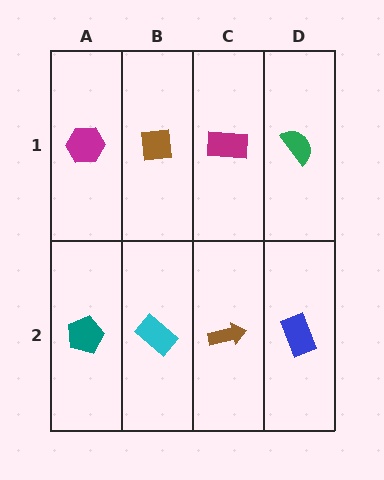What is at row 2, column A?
A teal pentagon.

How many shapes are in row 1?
4 shapes.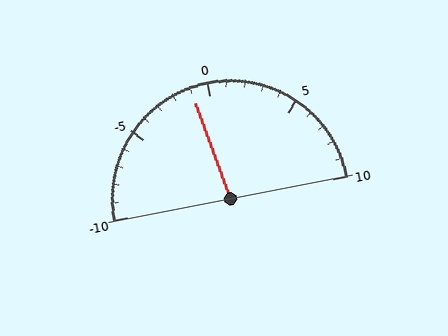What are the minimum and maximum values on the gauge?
The gauge ranges from -10 to 10.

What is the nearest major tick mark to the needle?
The nearest major tick mark is 0.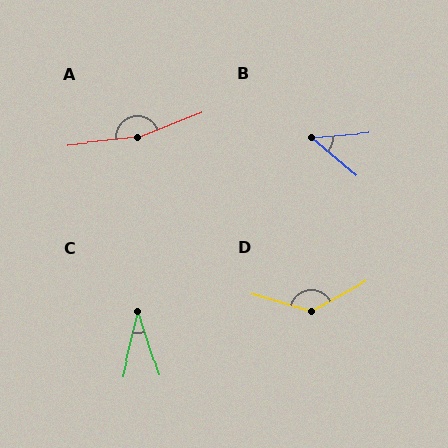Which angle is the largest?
A, at approximately 165 degrees.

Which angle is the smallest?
C, at approximately 31 degrees.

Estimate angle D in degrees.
Approximately 135 degrees.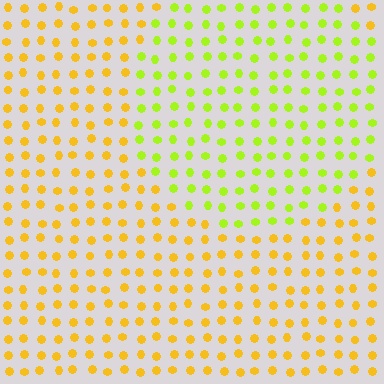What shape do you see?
I see a circle.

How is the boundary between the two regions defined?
The boundary is defined purely by a slight shift in hue (about 38 degrees). Spacing, size, and orientation are identical on both sides.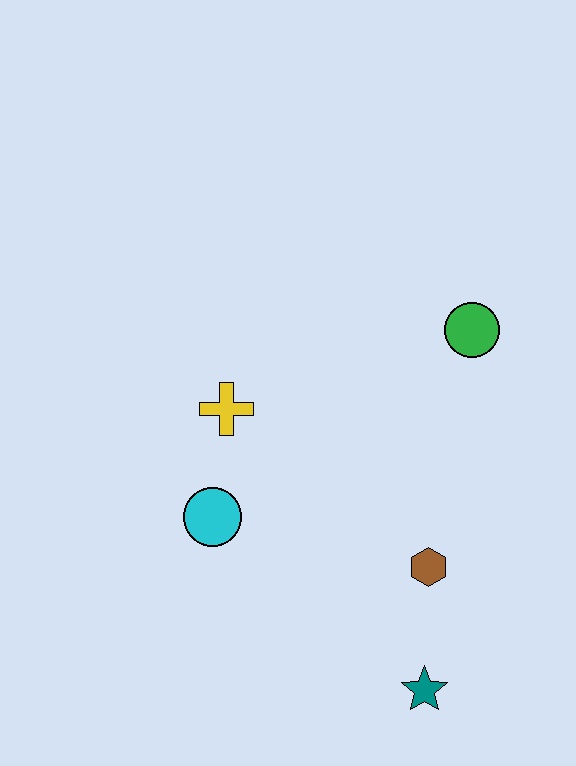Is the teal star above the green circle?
No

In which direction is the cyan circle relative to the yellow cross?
The cyan circle is below the yellow cross.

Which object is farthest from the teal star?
The green circle is farthest from the teal star.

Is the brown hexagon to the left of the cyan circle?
No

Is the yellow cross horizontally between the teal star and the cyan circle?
Yes